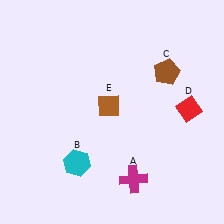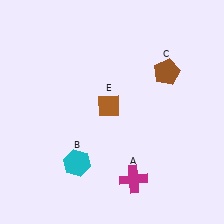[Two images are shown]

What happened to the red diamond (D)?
The red diamond (D) was removed in Image 2. It was in the top-right area of Image 1.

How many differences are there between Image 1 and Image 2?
There is 1 difference between the two images.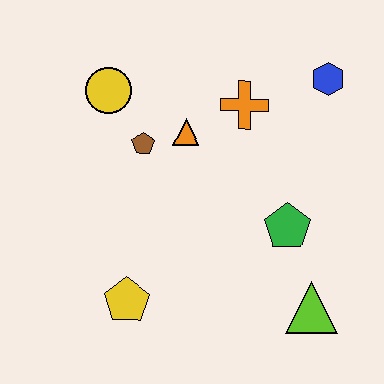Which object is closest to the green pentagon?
The lime triangle is closest to the green pentagon.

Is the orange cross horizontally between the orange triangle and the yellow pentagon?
No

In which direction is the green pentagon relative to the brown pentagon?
The green pentagon is to the right of the brown pentagon.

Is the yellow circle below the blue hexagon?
Yes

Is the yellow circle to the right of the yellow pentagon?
No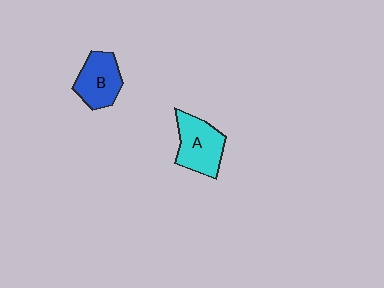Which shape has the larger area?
Shape A (cyan).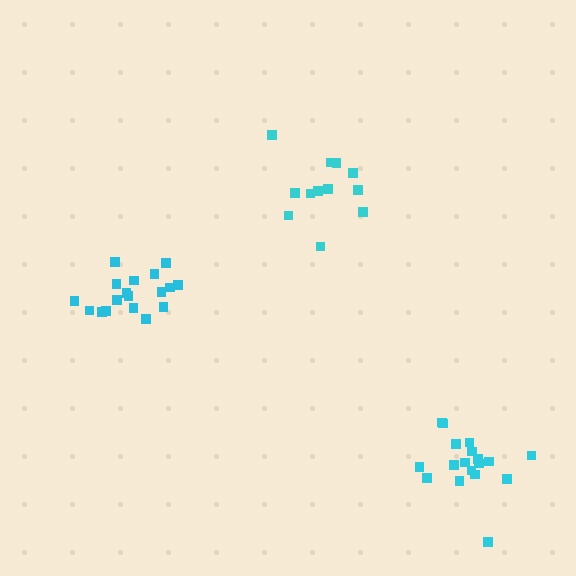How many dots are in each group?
Group 1: 12 dots, Group 2: 18 dots, Group 3: 18 dots (48 total).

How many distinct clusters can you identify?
There are 3 distinct clusters.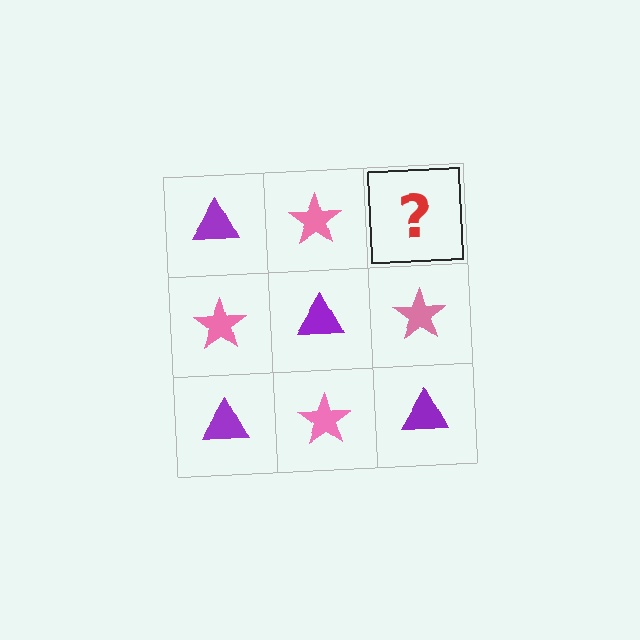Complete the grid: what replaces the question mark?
The question mark should be replaced with a purple triangle.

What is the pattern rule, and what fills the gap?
The rule is that it alternates purple triangle and pink star in a checkerboard pattern. The gap should be filled with a purple triangle.